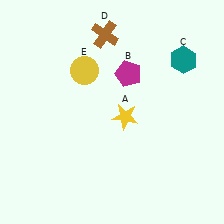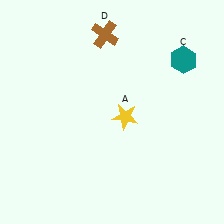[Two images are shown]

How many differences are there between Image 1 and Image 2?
There are 2 differences between the two images.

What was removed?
The magenta pentagon (B), the yellow circle (E) were removed in Image 2.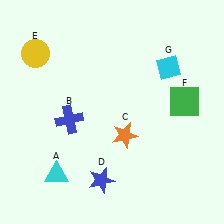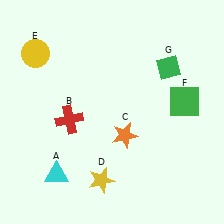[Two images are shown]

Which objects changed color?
B changed from blue to red. D changed from blue to yellow. G changed from cyan to green.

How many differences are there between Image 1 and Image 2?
There are 3 differences between the two images.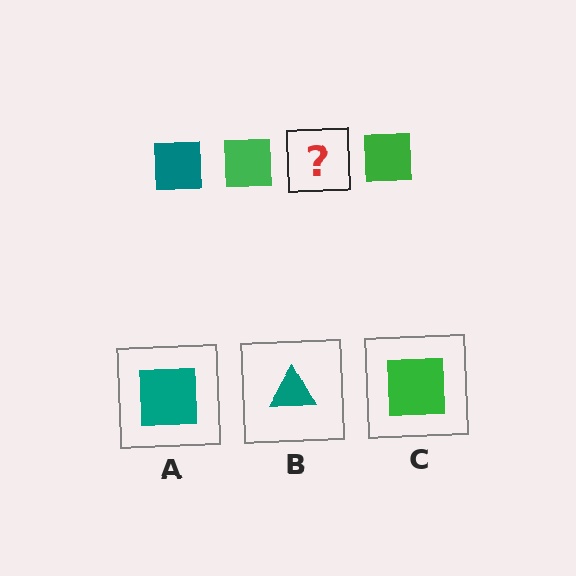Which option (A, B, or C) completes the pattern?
A.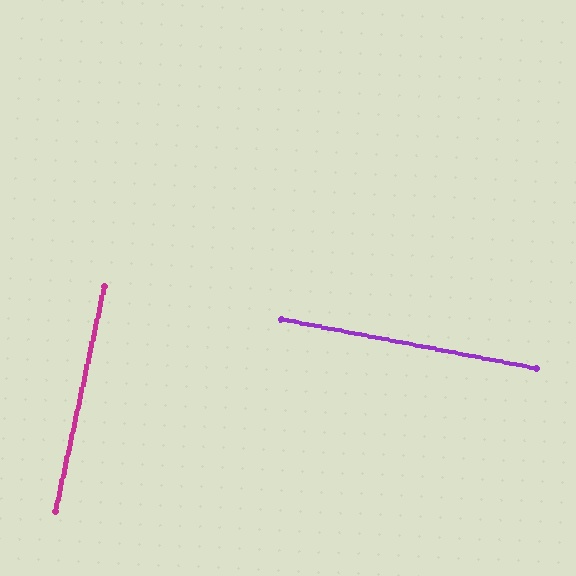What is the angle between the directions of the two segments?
Approximately 89 degrees.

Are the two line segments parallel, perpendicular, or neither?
Perpendicular — they meet at approximately 89°.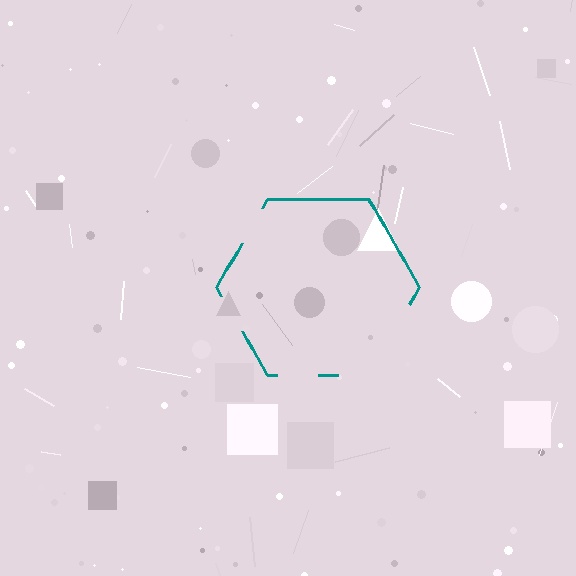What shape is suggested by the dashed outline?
The dashed outline suggests a hexagon.